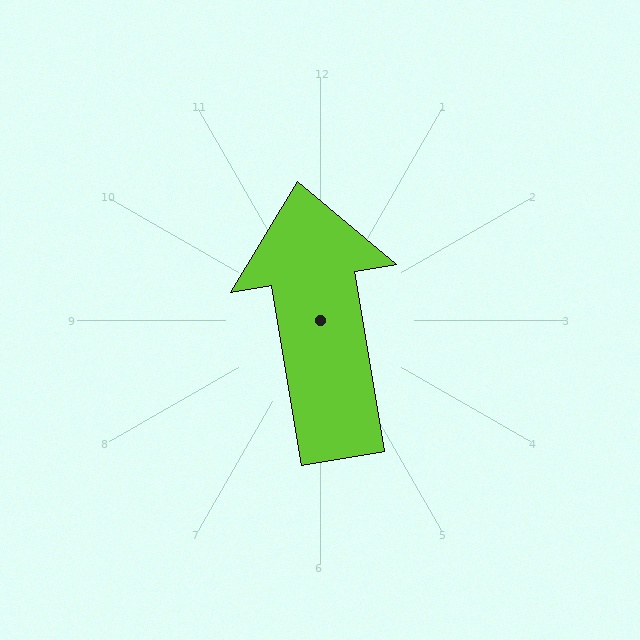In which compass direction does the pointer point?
North.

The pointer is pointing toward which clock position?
Roughly 12 o'clock.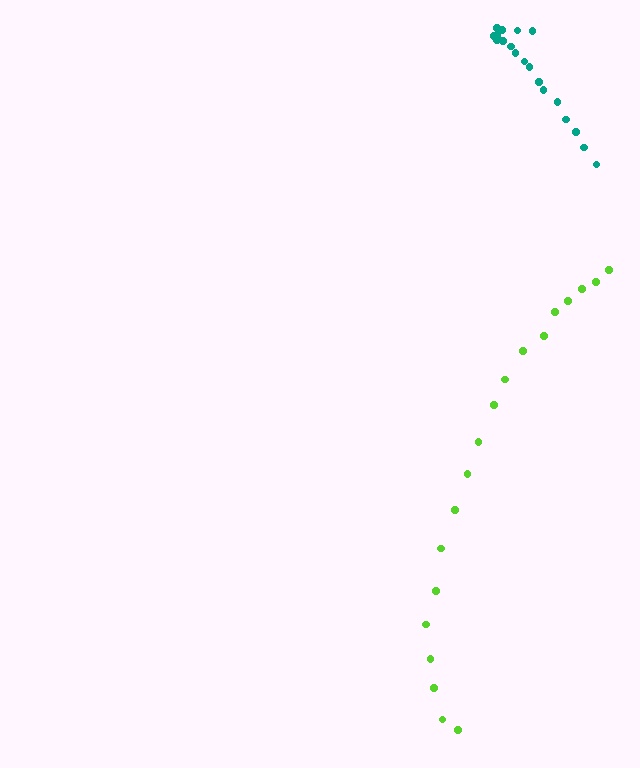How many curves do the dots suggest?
There are 2 distinct paths.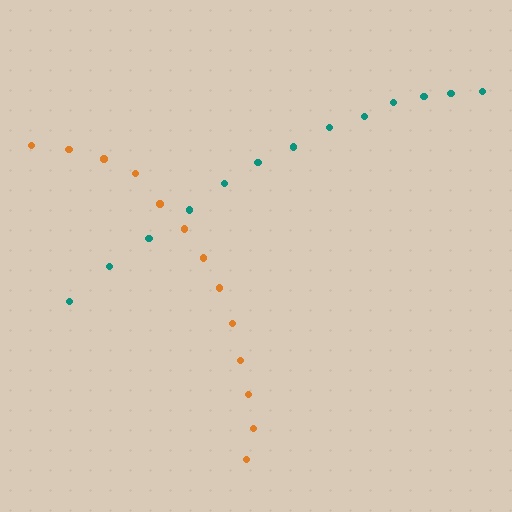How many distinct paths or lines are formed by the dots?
There are 2 distinct paths.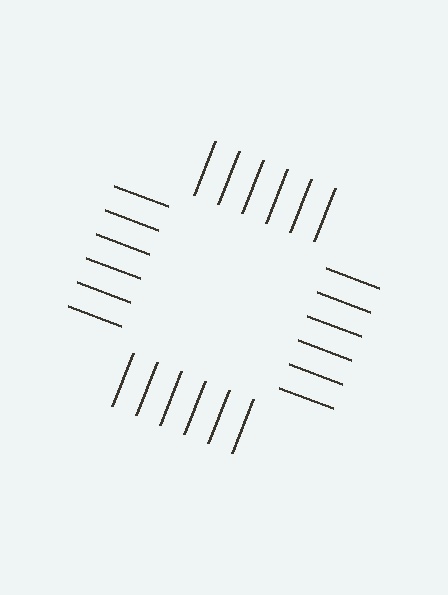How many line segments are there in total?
24 — 6 along each of the 4 edges.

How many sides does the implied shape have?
4 sides — the line-ends trace a square.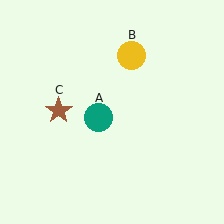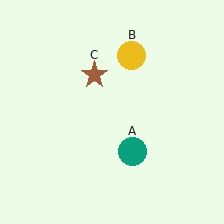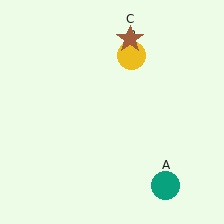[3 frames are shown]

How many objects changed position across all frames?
2 objects changed position: teal circle (object A), brown star (object C).